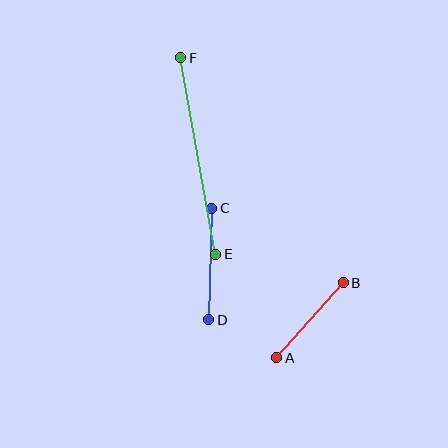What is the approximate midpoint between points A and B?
The midpoint is at approximately (310, 320) pixels.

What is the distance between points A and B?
The distance is approximately 100 pixels.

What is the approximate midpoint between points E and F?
The midpoint is at approximately (198, 156) pixels.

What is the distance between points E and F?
The distance is approximately 200 pixels.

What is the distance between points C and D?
The distance is approximately 111 pixels.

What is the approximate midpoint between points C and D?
The midpoint is at approximately (210, 264) pixels.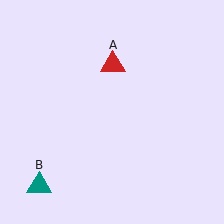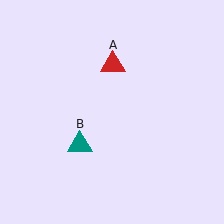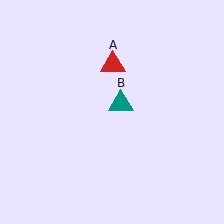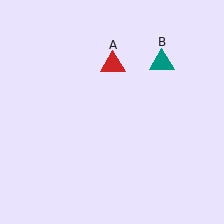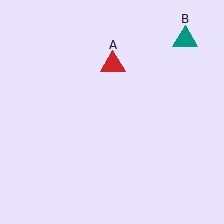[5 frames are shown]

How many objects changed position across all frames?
1 object changed position: teal triangle (object B).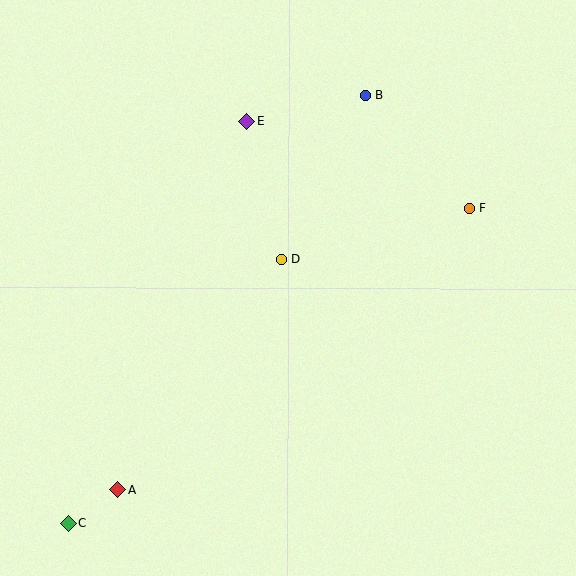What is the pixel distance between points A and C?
The distance between A and C is 60 pixels.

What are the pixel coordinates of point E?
Point E is at (246, 121).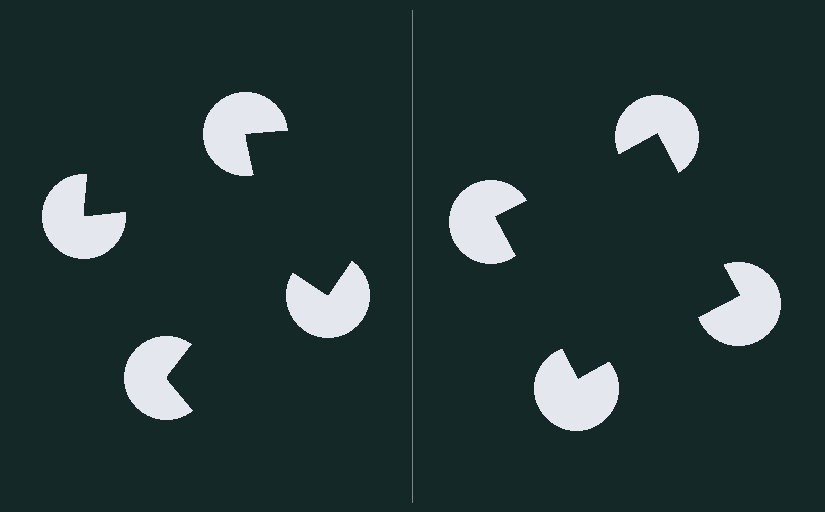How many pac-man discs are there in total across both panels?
8 — 4 on each side.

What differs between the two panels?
The pac-man discs are positioned identically on both sides; only the wedge orientations differ. On the right they align to a square; on the left they are misaligned.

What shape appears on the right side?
An illusory square.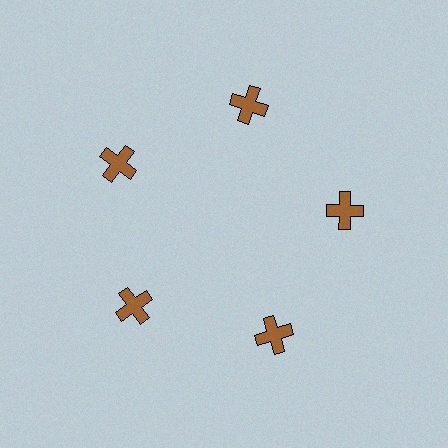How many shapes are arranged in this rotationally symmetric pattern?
There are 5 shapes, arranged in 5 groups of 1.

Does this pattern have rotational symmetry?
Yes, this pattern has 5-fold rotational symmetry. It looks the same after rotating 72 degrees around the center.